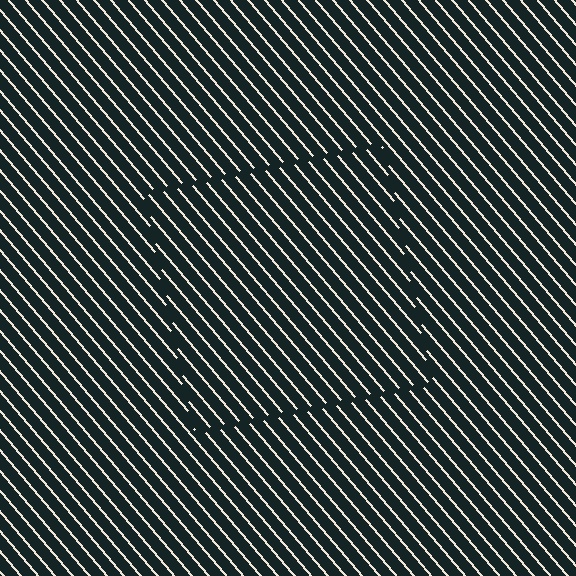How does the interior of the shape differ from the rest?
The interior of the shape contains the same grating, shifted by half a period — the contour is defined by the phase discontinuity where line-ends from the inner and outer gratings abut.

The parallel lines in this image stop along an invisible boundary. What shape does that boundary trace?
An illusory square. The interior of the shape contains the same grating, shifted by half a period — the contour is defined by the phase discontinuity where line-ends from the inner and outer gratings abut.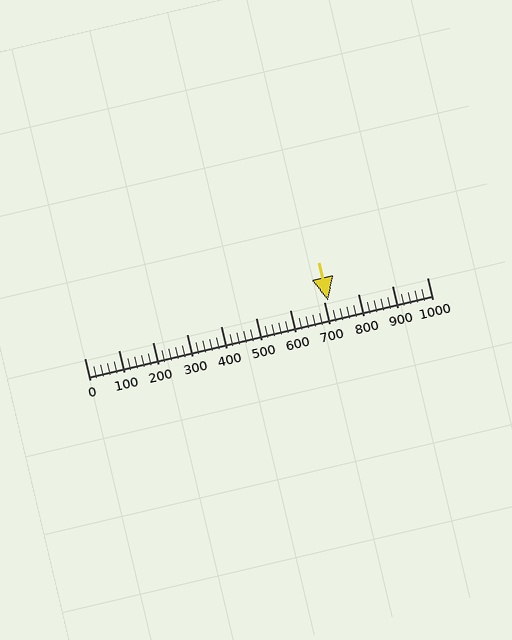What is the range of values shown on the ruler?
The ruler shows values from 0 to 1000.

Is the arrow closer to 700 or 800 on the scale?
The arrow is closer to 700.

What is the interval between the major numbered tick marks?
The major tick marks are spaced 100 units apart.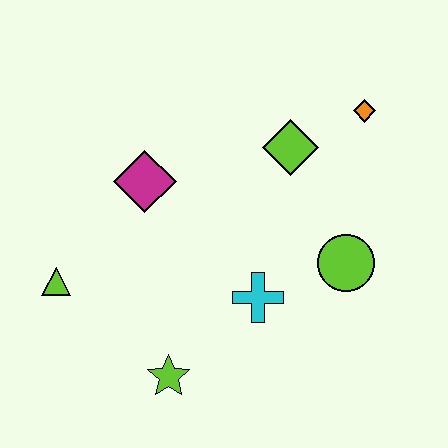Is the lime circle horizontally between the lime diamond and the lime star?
No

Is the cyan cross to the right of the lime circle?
No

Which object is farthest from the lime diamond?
The lime triangle is farthest from the lime diamond.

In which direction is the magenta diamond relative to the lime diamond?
The magenta diamond is to the left of the lime diamond.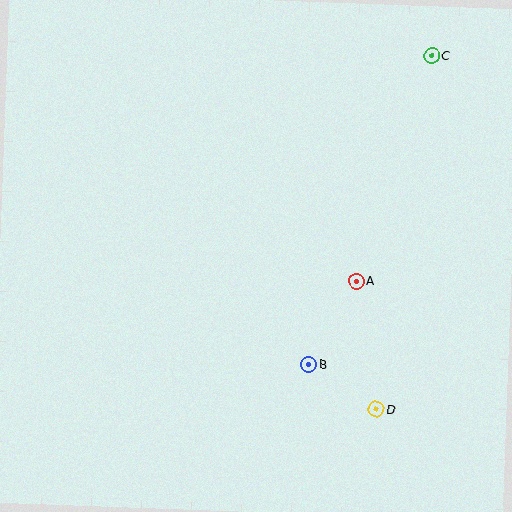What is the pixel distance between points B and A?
The distance between B and A is 96 pixels.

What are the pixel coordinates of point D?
Point D is at (376, 409).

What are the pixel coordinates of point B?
Point B is at (309, 364).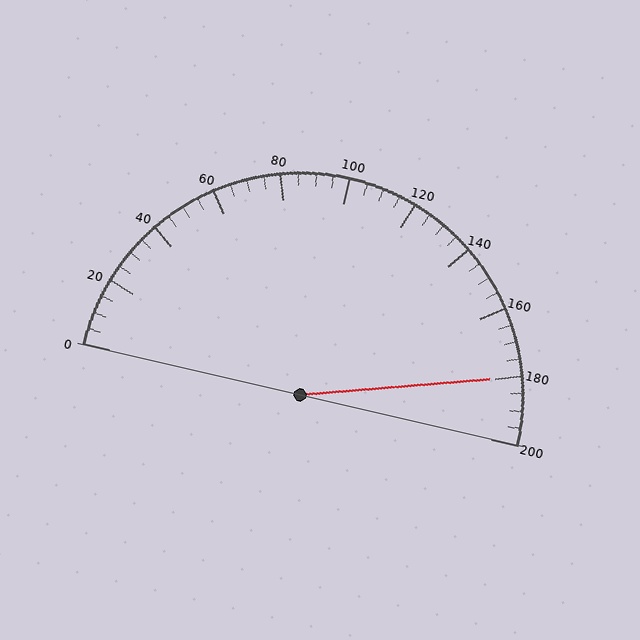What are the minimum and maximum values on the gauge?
The gauge ranges from 0 to 200.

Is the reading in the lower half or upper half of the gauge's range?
The reading is in the upper half of the range (0 to 200).